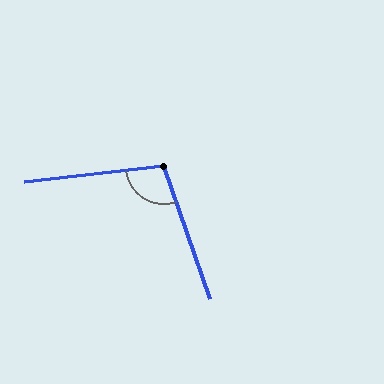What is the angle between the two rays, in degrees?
Approximately 103 degrees.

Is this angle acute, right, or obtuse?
It is obtuse.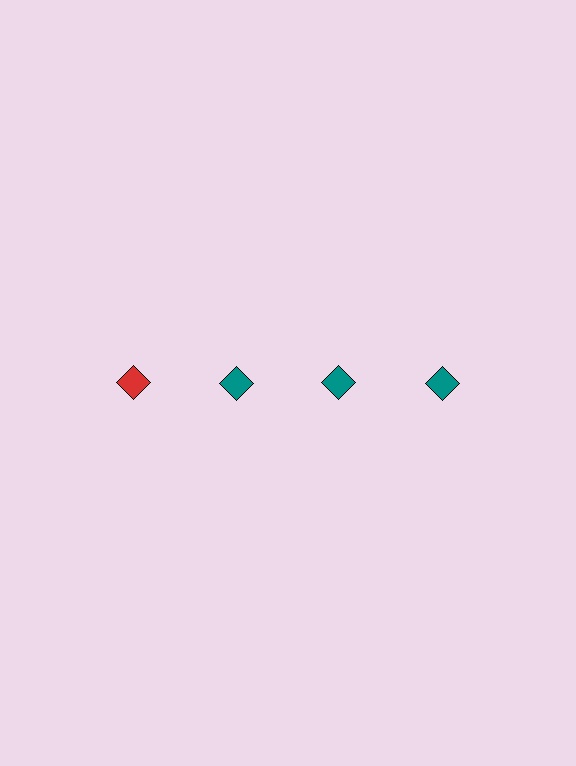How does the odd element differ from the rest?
It has a different color: red instead of teal.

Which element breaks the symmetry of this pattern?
The red diamond in the top row, leftmost column breaks the symmetry. All other shapes are teal diamonds.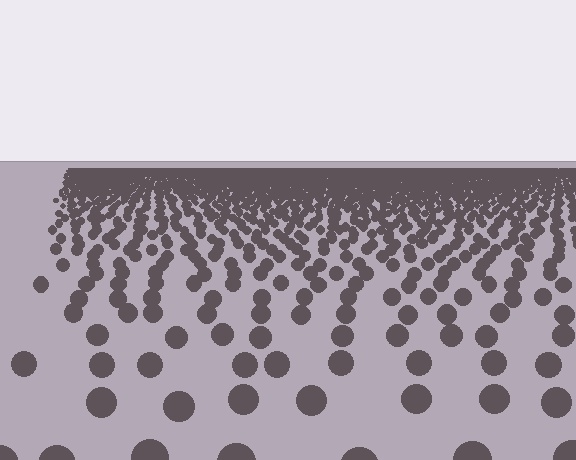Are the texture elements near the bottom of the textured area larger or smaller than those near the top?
Larger. Near the bottom, elements are closer to the viewer and appear at a bigger on-screen size.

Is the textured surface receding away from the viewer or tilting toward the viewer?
The surface is receding away from the viewer. Texture elements get smaller and denser toward the top.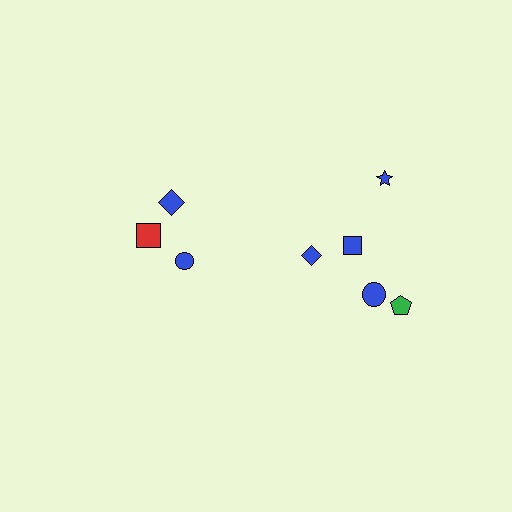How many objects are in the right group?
There are 6 objects.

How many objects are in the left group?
There are 3 objects.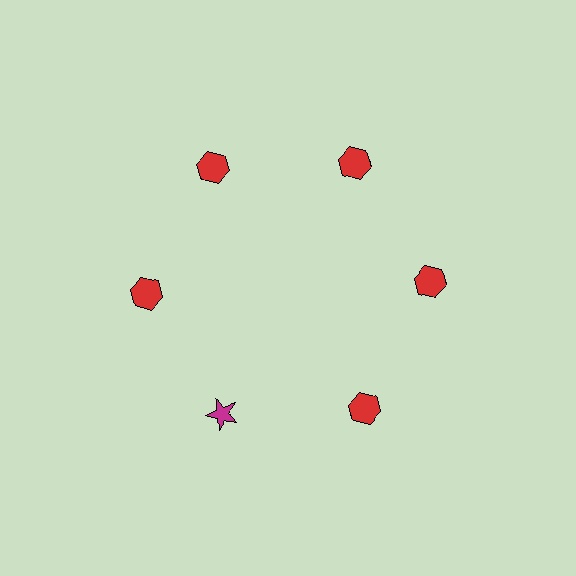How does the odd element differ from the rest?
It differs in both color (magenta instead of red) and shape (star instead of hexagon).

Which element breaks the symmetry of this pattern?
The magenta star at roughly the 7 o'clock position breaks the symmetry. All other shapes are red hexagons.